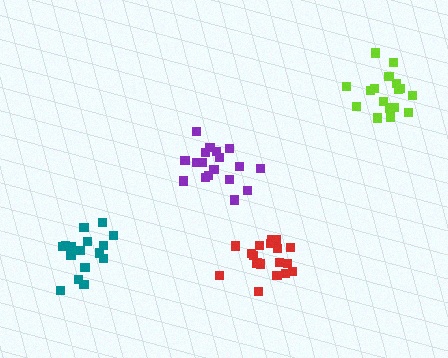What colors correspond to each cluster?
The clusters are colored: red, teal, purple, lime.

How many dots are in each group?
Group 1: 19 dots, Group 2: 16 dots, Group 3: 18 dots, Group 4: 17 dots (70 total).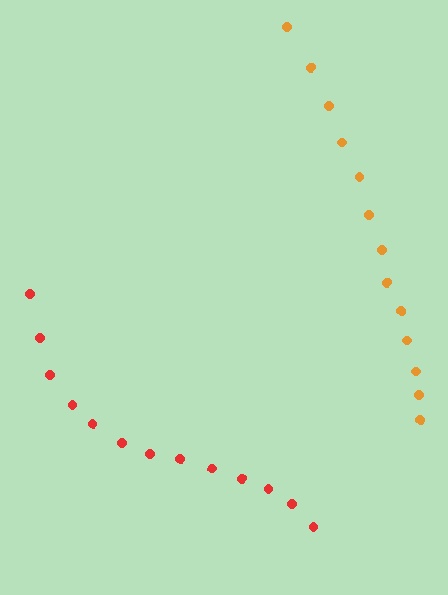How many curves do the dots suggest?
There are 2 distinct paths.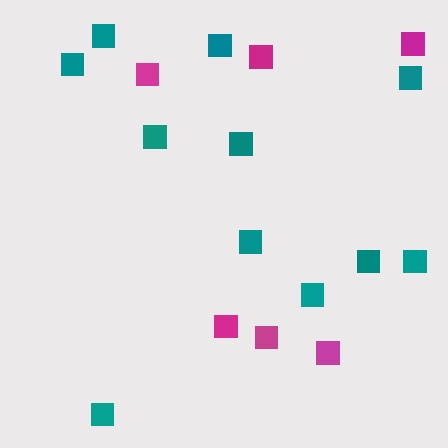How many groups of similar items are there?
There are 2 groups: one group of teal squares (11) and one group of magenta squares (6).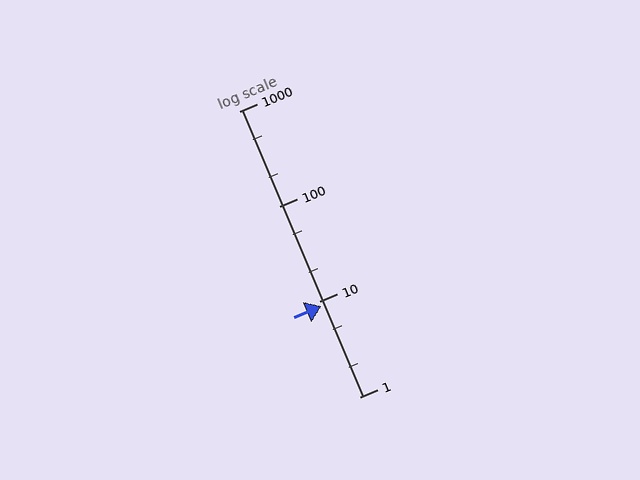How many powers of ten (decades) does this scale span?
The scale spans 3 decades, from 1 to 1000.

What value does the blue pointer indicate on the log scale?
The pointer indicates approximately 9.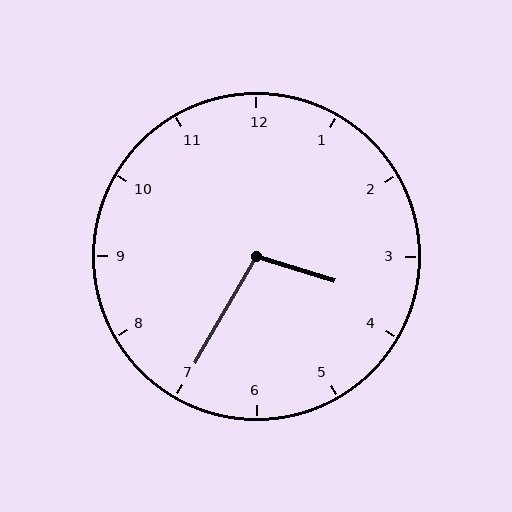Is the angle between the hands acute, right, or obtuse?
It is obtuse.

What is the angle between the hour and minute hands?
Approximately 102 degrees.